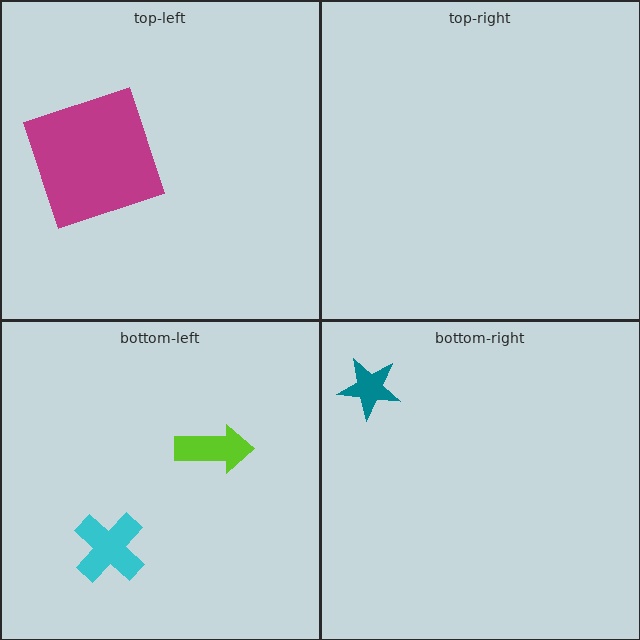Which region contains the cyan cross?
The bottom-left region.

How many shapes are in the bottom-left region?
2.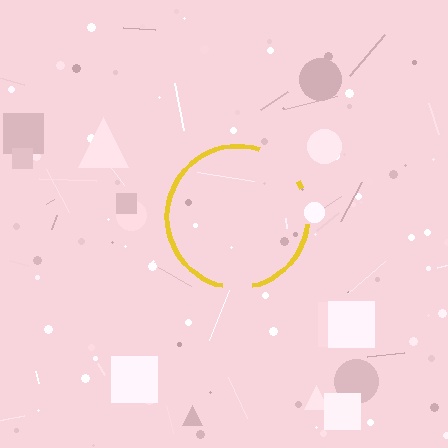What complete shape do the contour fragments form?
The contour fragments form a circle.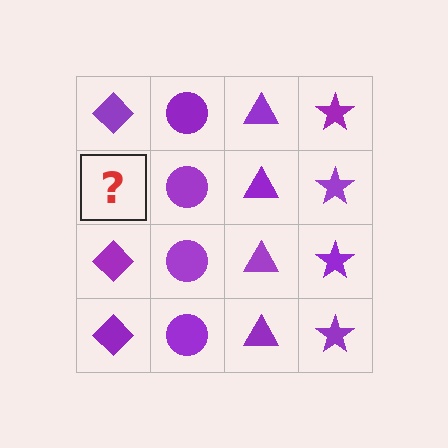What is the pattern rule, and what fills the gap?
The rule is that each column has a consistent shape. The gap should be filled with a purple diamond.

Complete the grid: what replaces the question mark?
The question mark should be replaced with a purple diamond.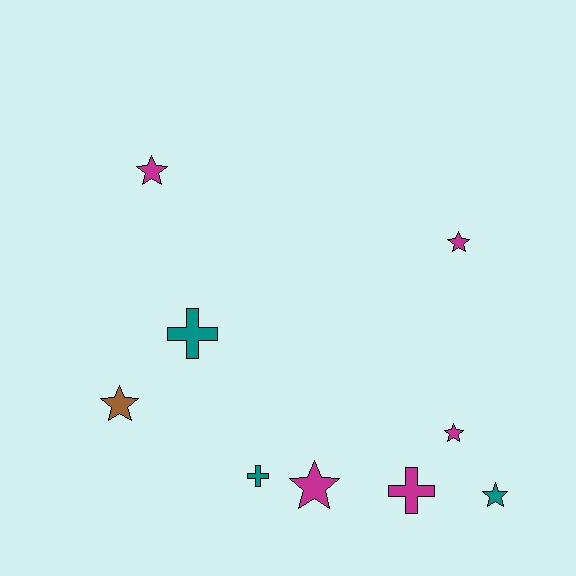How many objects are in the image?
There are 9 objects.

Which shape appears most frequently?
Star, with 6 objects.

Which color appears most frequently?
Magenta, with 5 objects.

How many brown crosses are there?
There are no brown crosses.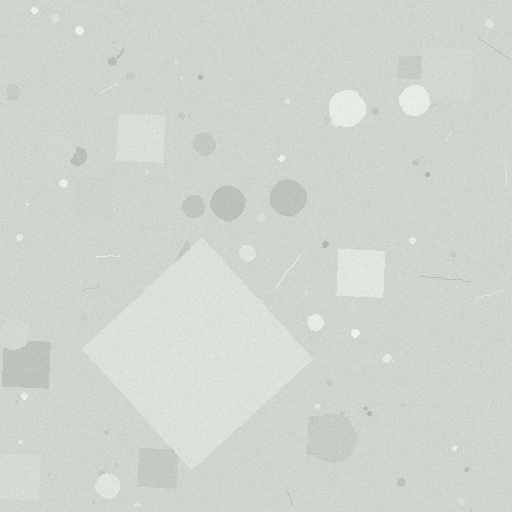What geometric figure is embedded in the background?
A diamond is embedded in the background.